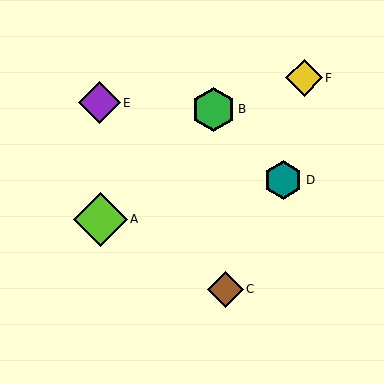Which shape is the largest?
The lime diamond (labeled A) is the largest.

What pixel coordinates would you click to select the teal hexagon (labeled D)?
Click at (283, 180) to select the teal hexagon D.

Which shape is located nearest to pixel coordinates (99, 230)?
The lime diamond (labeled A) at (101, 219) is nearest to that location.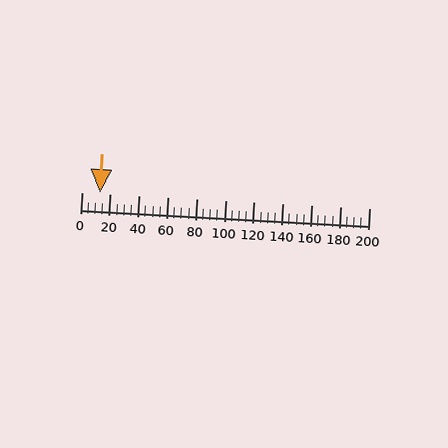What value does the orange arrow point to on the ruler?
The orange arrow points to approximately 13.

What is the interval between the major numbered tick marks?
The major tick marks are spaced 20 units apart.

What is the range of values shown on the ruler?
The ruler shows values from 0 to 200.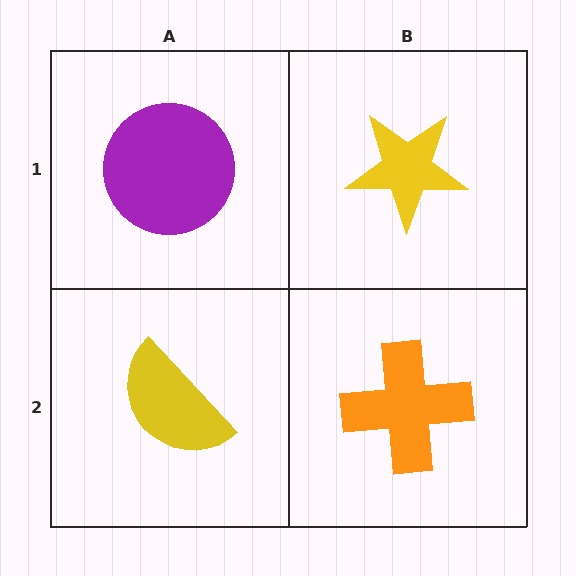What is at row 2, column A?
A yellow semicircle.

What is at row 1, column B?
A yellow star.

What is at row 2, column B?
An orange cross.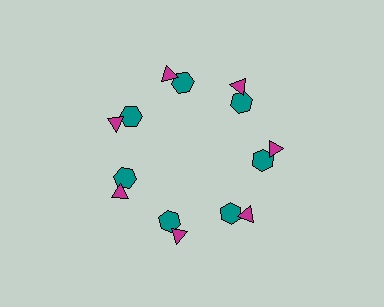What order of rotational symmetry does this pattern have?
This pattern has 7-fold rotational symmetry.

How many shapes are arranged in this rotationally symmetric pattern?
There are 14 shapes, arranged in 7 groups of 2.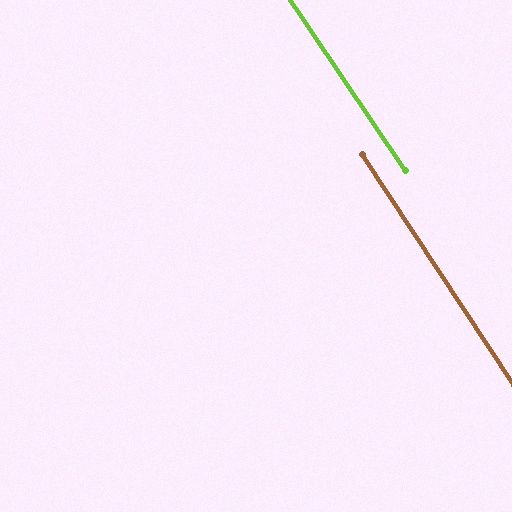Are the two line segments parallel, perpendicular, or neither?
Parallel — their directions differ by only 0.6°.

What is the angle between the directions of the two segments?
Approximately 1 degree.